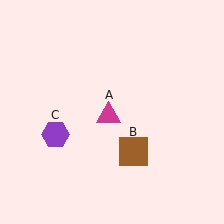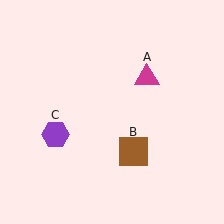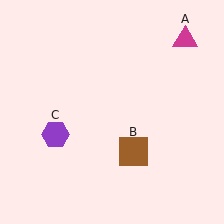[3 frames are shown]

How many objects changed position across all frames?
1 object changed position: magenta triangle (object A).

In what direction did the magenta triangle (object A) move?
The magenta triangle (object A) moved up and to the right.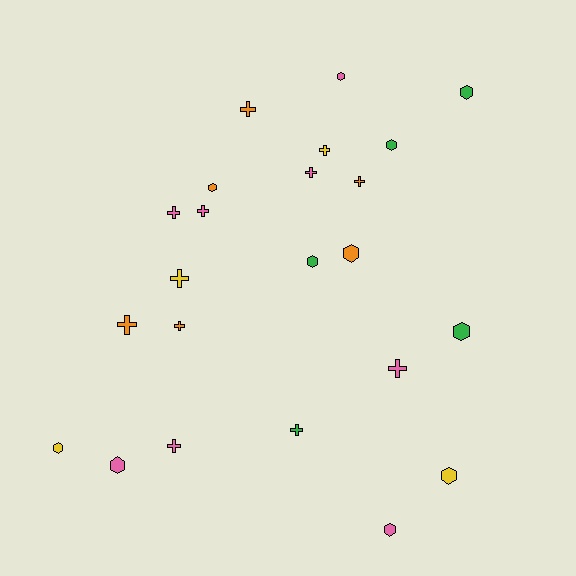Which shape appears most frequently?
Cross, with 12 objects.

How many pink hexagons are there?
There are 3 pink hexagons.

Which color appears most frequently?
Pink, with 8 objects.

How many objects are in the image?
There are 23 objects.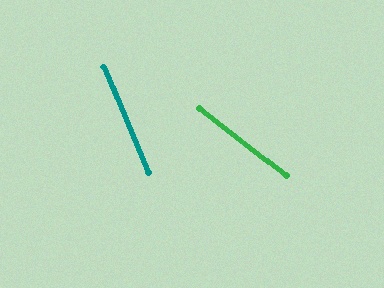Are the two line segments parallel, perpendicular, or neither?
Neither parallel nor perpendicular — they differ by about 29°.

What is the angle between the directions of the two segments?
Approximately 29 degrees.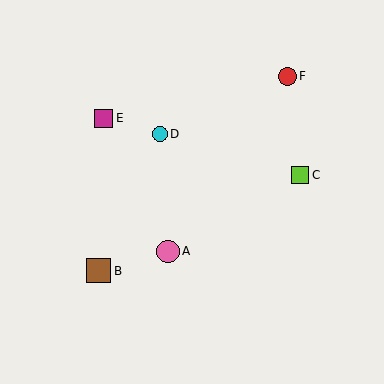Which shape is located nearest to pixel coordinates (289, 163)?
The lime square (labeled C) at (300, 175) is nearest to that location.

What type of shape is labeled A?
Shape A is a pink circle.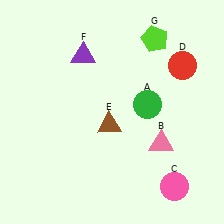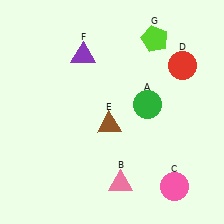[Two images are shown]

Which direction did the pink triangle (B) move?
The pink triangle (B) moved left.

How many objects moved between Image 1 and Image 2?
1 object moved between the two images.